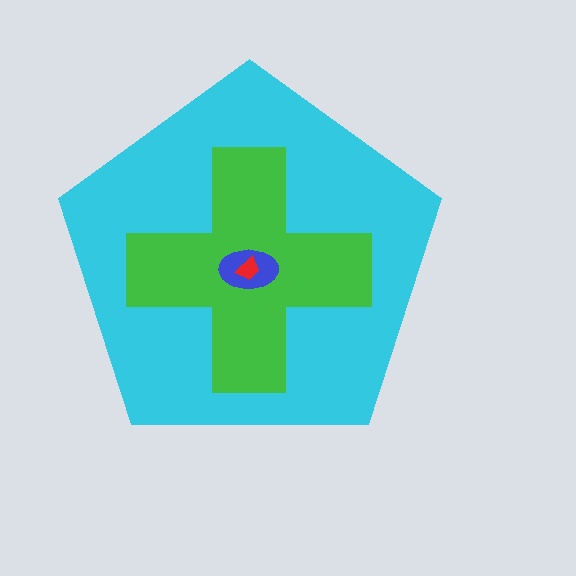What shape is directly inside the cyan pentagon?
The green cross.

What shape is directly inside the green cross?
The blue ellipse.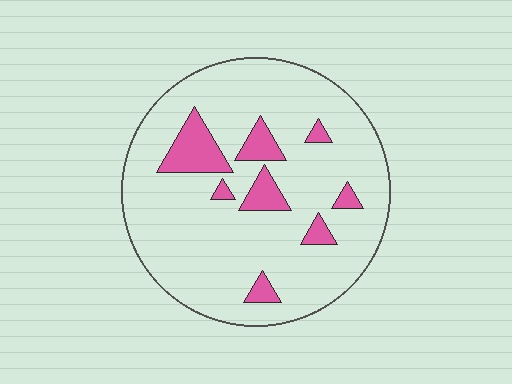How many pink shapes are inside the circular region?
8.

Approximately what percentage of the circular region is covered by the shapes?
Approximately 15%.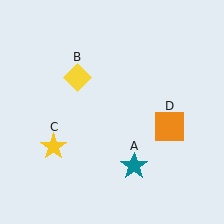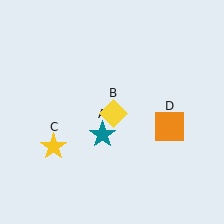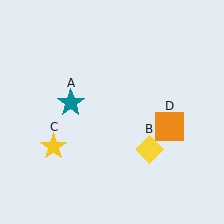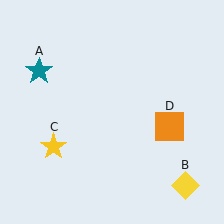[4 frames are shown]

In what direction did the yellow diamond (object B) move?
The yellow diamond (object B) moved down and to the right.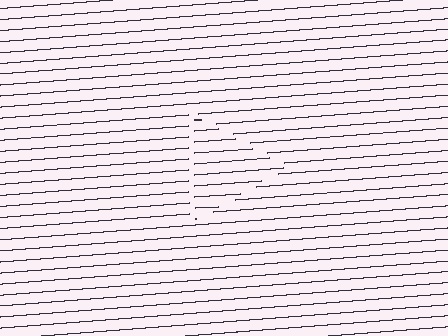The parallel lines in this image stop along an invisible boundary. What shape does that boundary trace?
An illusory triangle. The interior of the shape contains the same grating, shifted by half a period — the contour is defined by the phase discontinuity where line-ends from the inner and outer gratings abut.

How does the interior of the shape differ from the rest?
The interior of the shape contains the same grating, shifted by half a period — the contour is defined by the phase discontinuity where line-ends from the inner and outer gratings abut.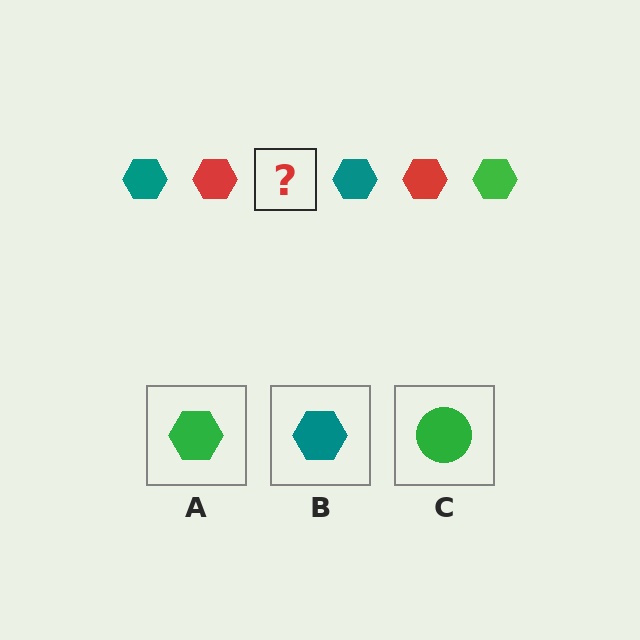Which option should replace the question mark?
Option A.